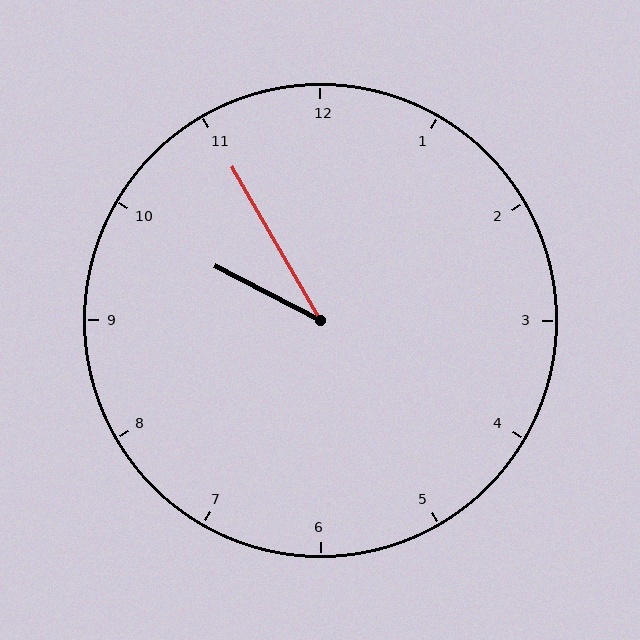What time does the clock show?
9:55.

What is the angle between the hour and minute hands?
Approximately 32 degrees.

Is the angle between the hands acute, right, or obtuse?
It is acute.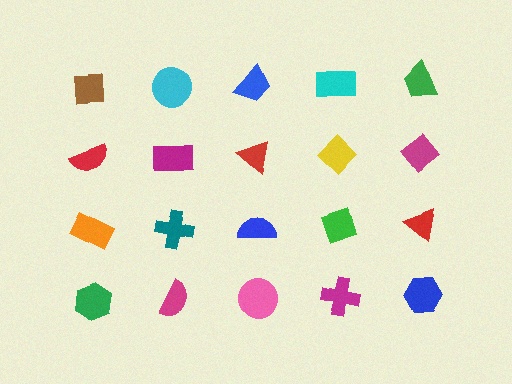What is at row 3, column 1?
An orange rectangle.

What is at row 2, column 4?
A yellow diamond.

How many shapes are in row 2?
5 shapes.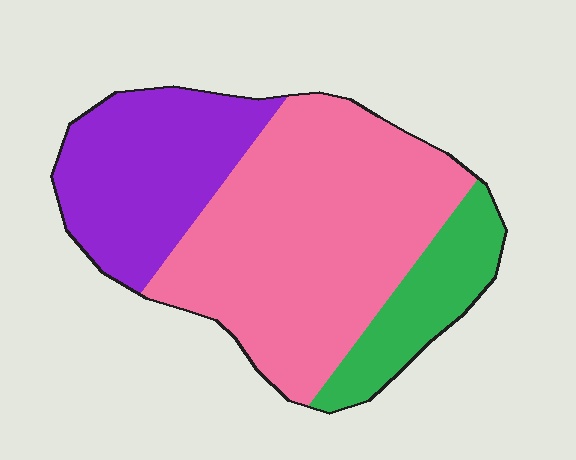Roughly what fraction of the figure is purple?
Purple takes up about one quarter (1/4) of the figure.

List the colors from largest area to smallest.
From largest to smallest: pink, purple, green.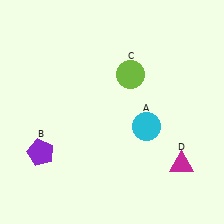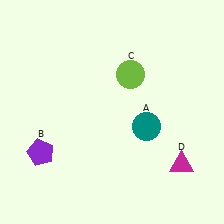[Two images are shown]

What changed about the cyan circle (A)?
In Image 1, A is cyan. In Image 2, it changed to teal.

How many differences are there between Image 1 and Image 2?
There is 1 difference between the two images.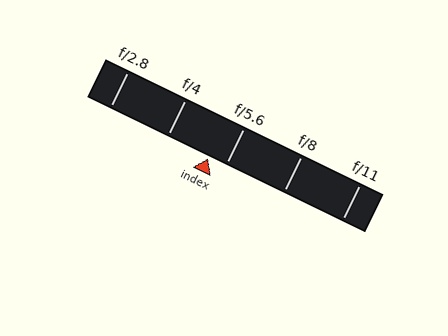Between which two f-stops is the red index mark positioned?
The index mark is between f/4 and f/5.6.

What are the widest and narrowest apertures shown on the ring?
The widest aperture shown is f/2.8 and the narrowest is f/11.